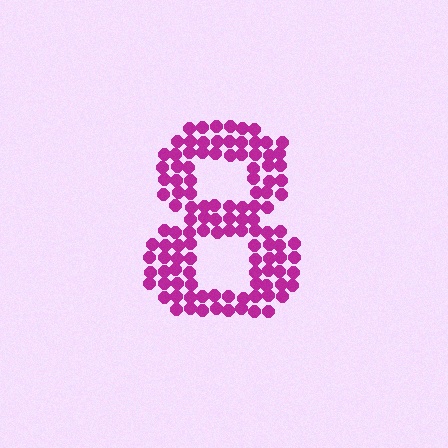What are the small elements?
The small elements are circles.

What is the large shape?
The large shape is the digit 8.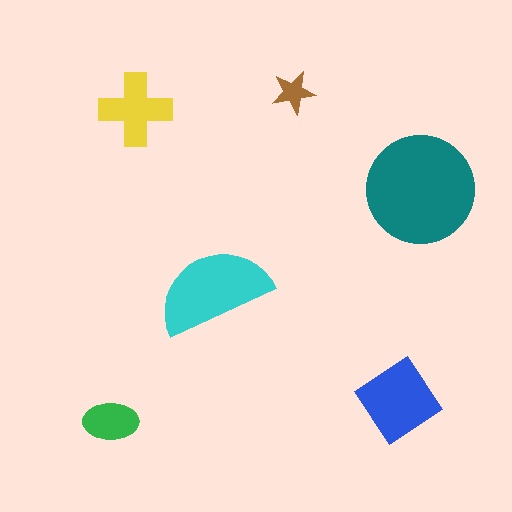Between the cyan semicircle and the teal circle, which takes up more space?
The teal circle.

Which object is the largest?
The teal circle.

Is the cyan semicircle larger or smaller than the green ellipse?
Larger.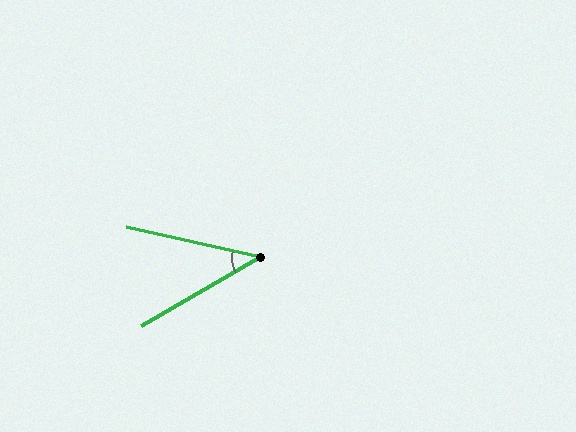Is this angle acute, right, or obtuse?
It is acute.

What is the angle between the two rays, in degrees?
Approximately 43 degrees.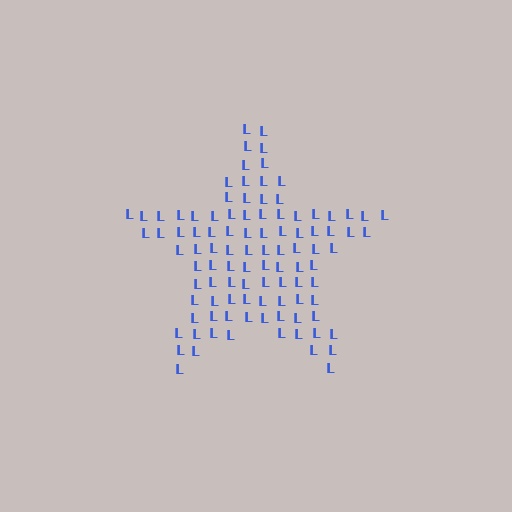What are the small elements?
The small elements are letter L's.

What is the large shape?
The large shape is a star.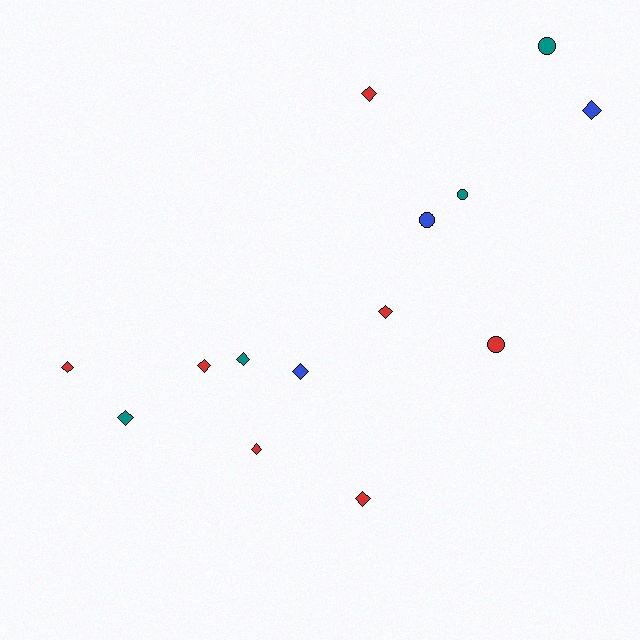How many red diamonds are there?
There are 6 red diamonds.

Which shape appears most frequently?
Diamond, with 10 objects.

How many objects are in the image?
There are 14 objects.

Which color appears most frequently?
Red, with 7 objects.